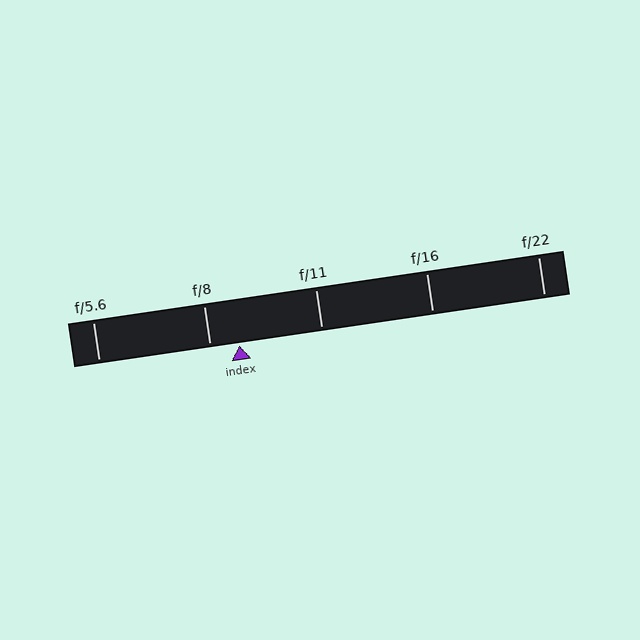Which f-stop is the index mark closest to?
The index mark is closest to f/8.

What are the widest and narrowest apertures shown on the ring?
The widest aperture shown is f/5.6 and the narrowest is f/22.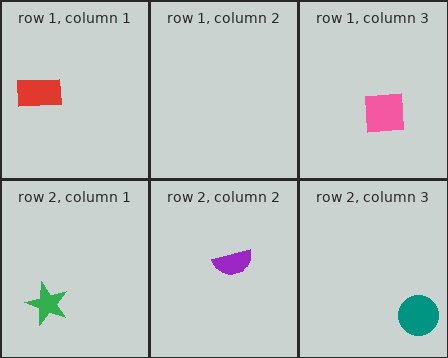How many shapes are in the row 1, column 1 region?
1.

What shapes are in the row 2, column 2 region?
The purple semicircle.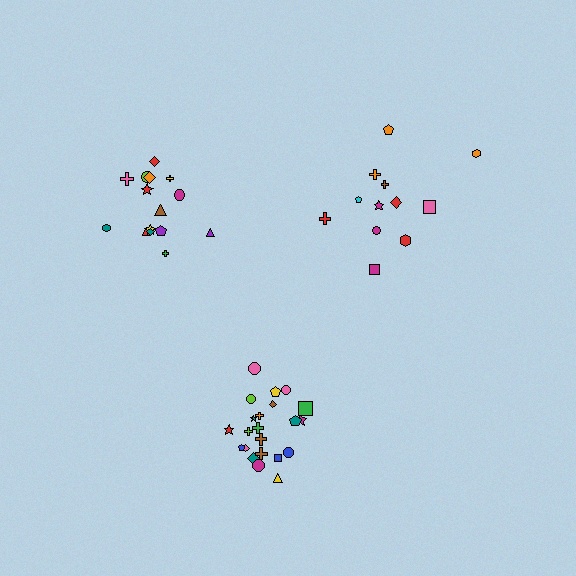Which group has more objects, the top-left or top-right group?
The top-left group.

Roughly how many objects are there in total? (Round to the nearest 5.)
Roughly 50 objects in total.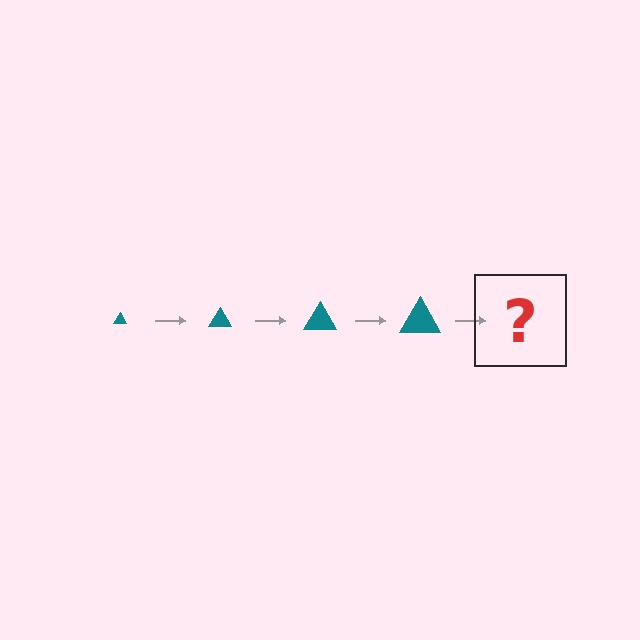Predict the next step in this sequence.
The next step is a teal triangle, larger than the previous one.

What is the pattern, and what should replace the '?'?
The pattern is that the triangle gets progressively larger each step. The '?' should be a teal triangle, larger than the previous one.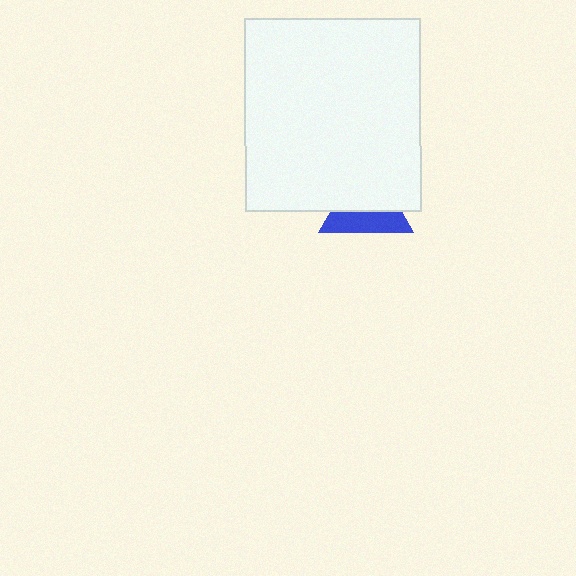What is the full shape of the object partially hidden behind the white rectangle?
The partially hidden object is a blue triangle.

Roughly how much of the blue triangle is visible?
About half of it is visible (roughly 46%).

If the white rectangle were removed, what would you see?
You would see the complete blue triangle.